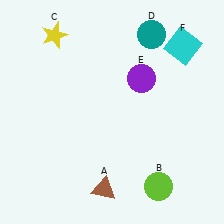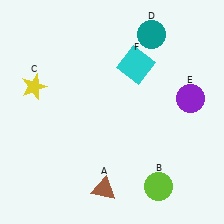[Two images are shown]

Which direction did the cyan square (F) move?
The cyan square (F) moved left.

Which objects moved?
The objects that moved are: the yellow star (C), the purple circle (E), the cyan square (F).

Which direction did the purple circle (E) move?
The purple circle (E) moved right.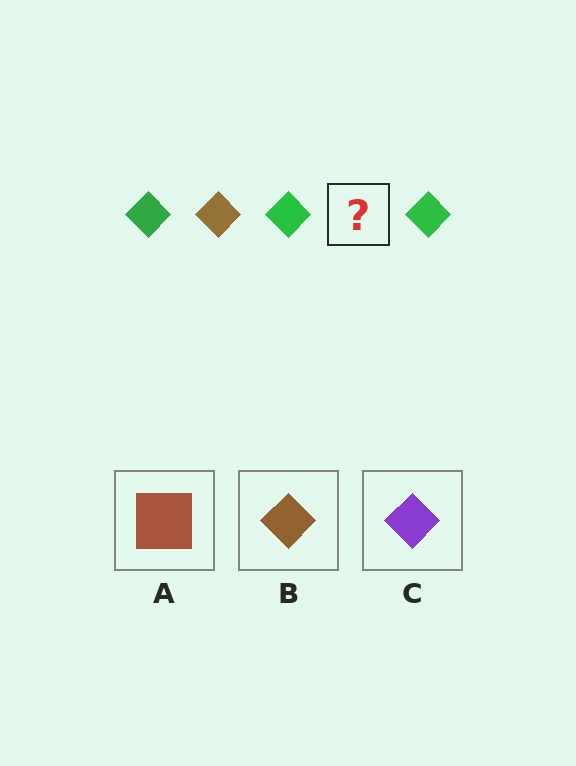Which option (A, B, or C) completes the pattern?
B.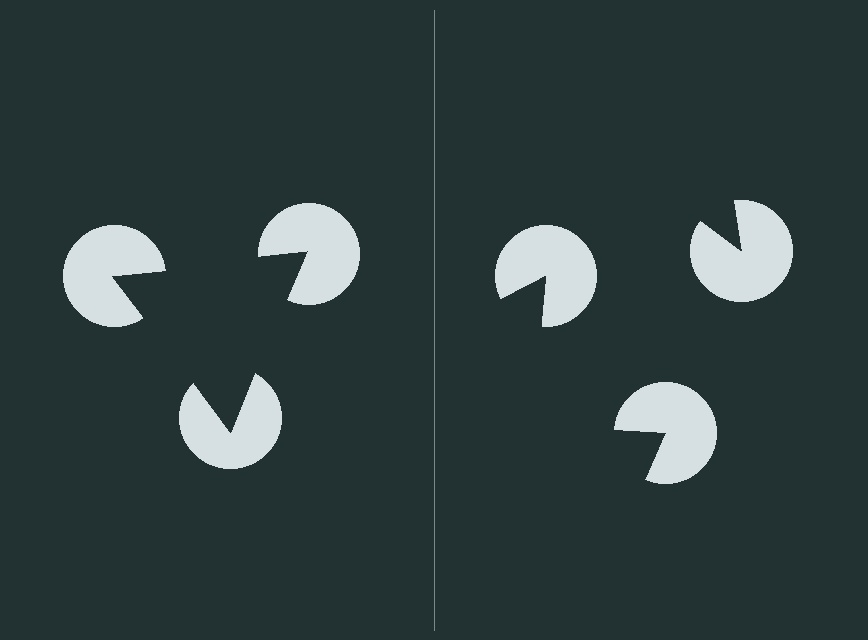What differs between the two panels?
The pac-man discs are positioned identically on both sides; only the wedge orientations differ. On the left they align to a triangle; on the right they are misaligned.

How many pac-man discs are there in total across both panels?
6 — 3 on each side.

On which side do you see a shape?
An illusory triangle appears on the left side. On the right side the wedge cuts are rotated, so no coherent shape forms.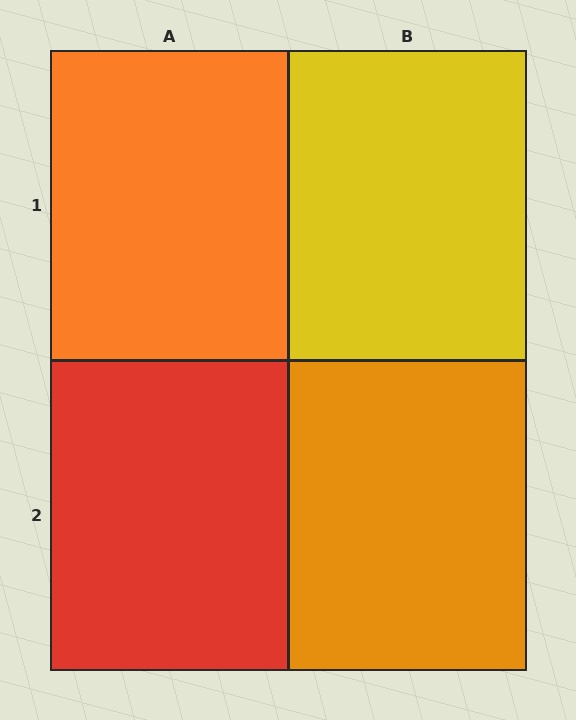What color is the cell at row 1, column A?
Orange.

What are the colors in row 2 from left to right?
Red, orange.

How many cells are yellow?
1 cell is yellow.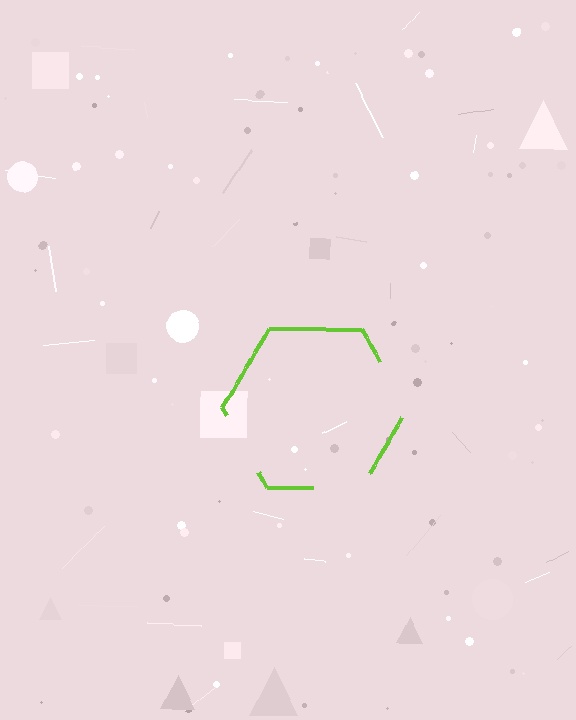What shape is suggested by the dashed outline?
The dashed outline suggests a hexagon.